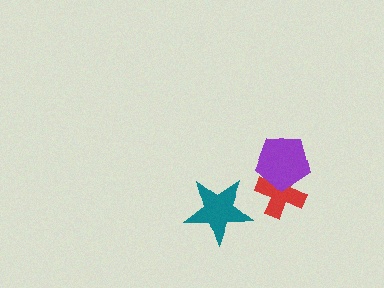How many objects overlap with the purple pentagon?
1 object overlaps with the purple pentagon.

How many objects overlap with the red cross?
1 object overlaps with the red cross.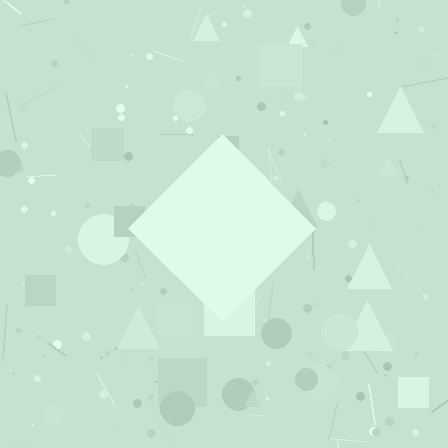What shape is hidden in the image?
A diamond is hidden in the image.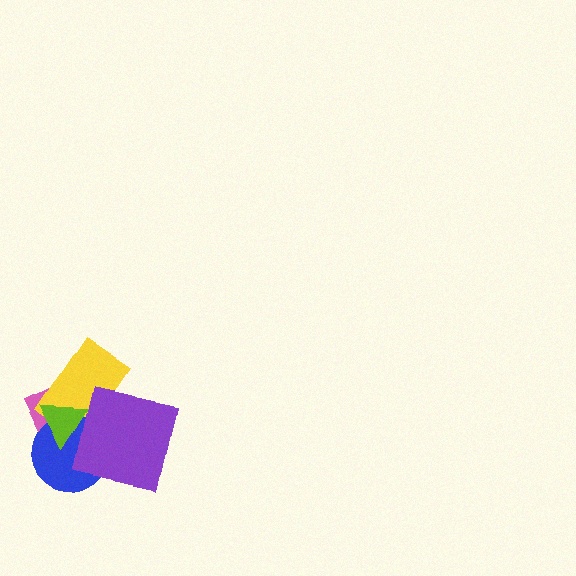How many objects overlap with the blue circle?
4 objects overlap with the blue circle.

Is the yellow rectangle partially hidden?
Yes, it is partially covered by another shape.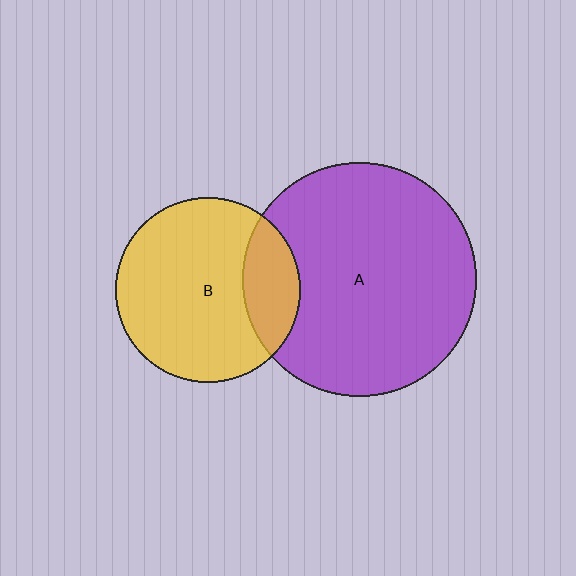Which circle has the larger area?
Circle A (purple).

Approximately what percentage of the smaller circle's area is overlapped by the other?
Approximately 20%.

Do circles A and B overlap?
Yes.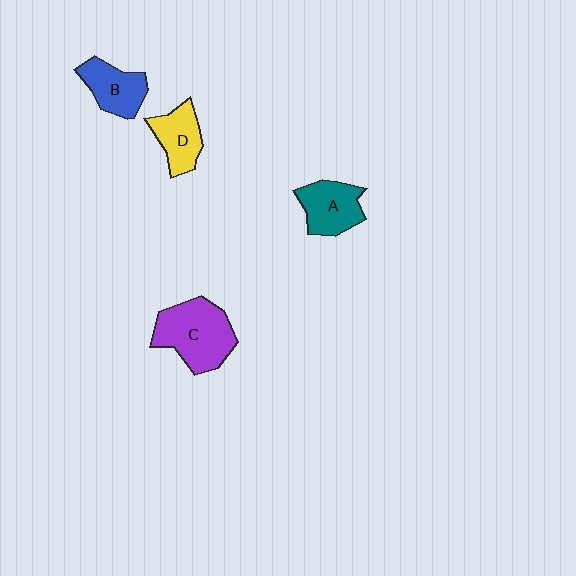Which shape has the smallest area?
Shape D (yellow).